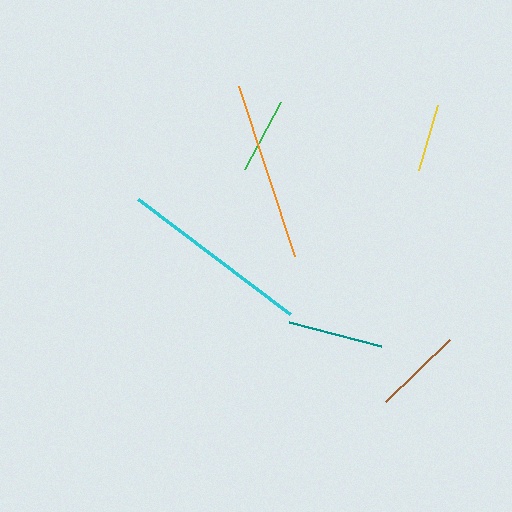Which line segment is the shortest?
The yellow line is the shortest at approximately 68 pixels.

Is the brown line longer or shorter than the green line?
The brown line is longer than the green line.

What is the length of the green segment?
The green segment is approximately 76 pixels long.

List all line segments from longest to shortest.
From longest to shortest: cyan, orange, teal, brown, green, yellow.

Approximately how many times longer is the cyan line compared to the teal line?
The cyan line is approximately 2.0 times the length of the teal line.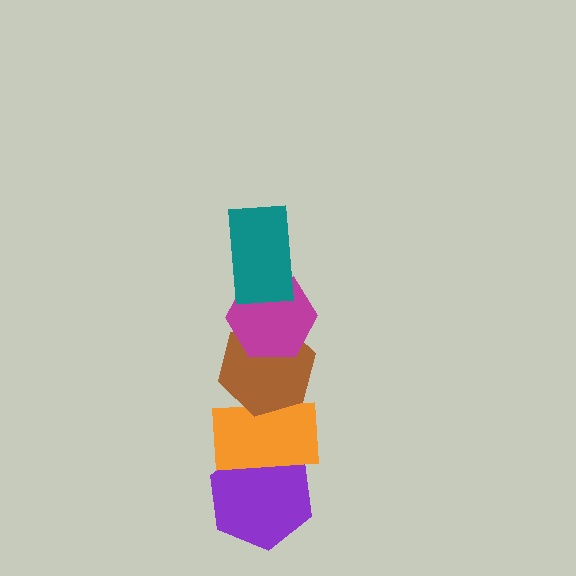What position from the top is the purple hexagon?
The purple hexagon is 5th from the top.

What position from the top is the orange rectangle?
The orange rectangle is 4th from the top.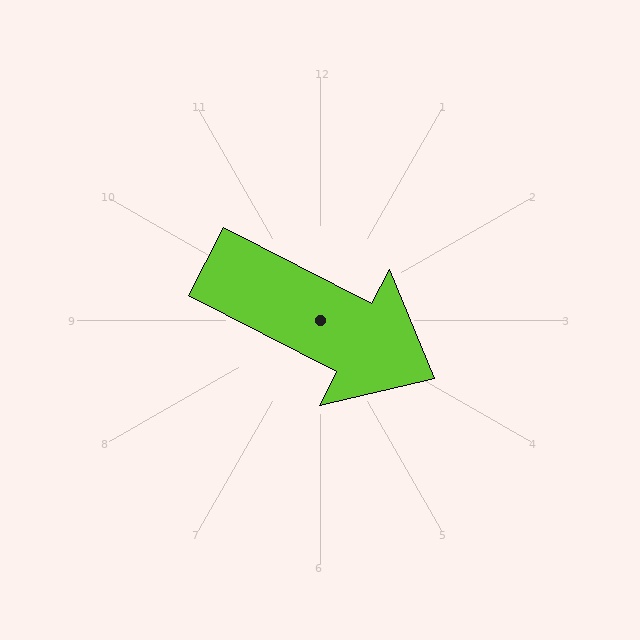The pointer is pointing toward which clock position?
Roughly 4 o'clock.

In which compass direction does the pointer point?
Southeast.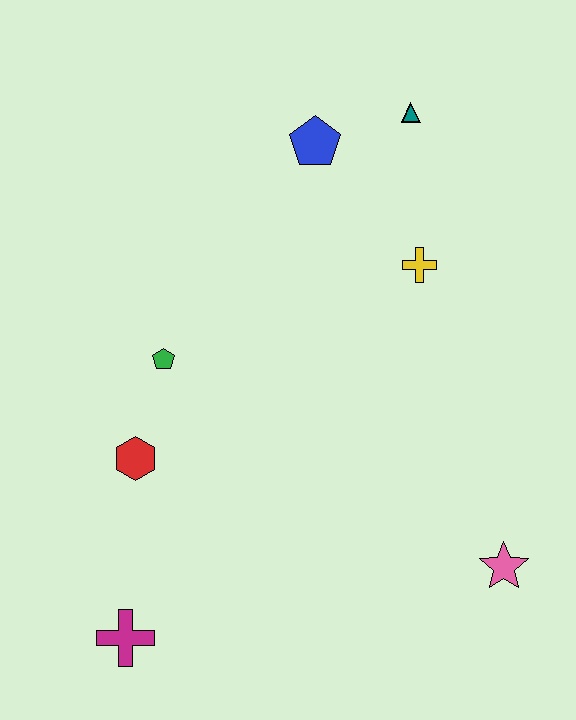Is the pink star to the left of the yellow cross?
No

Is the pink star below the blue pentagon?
Yes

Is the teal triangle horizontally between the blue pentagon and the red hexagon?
No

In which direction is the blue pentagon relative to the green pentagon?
The blue pentagon is above the green pentagon.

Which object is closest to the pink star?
The yellow cross is closest to the pink star.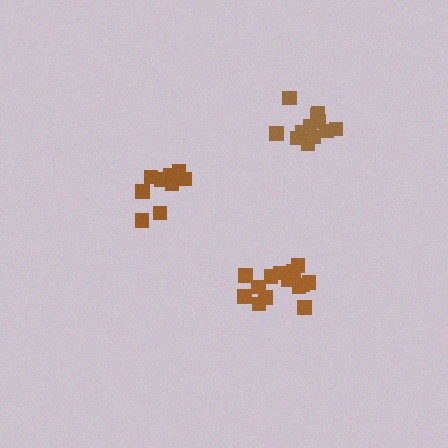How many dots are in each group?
Group 1: 12 dots, Group 2: 15 dots, Group 3: 9 dots (36 total).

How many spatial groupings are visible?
There are 3 spatial groupings.